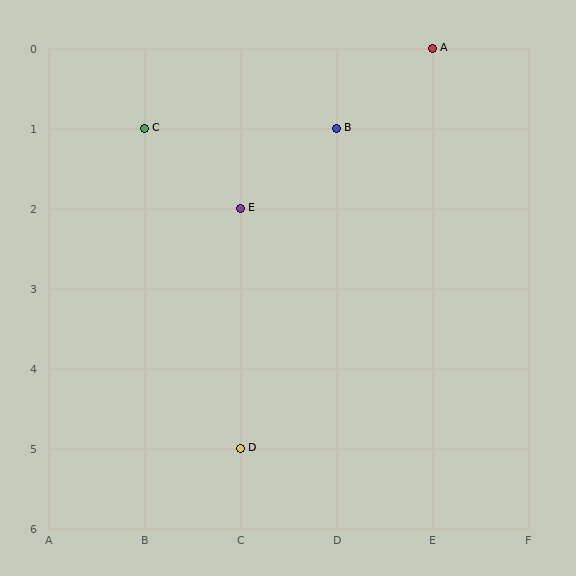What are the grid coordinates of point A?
Point A is at grid coordinates (E, 0).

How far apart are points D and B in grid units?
Points D and B are 1 column and 4 rows apart (about 4.1 grid units diagonally).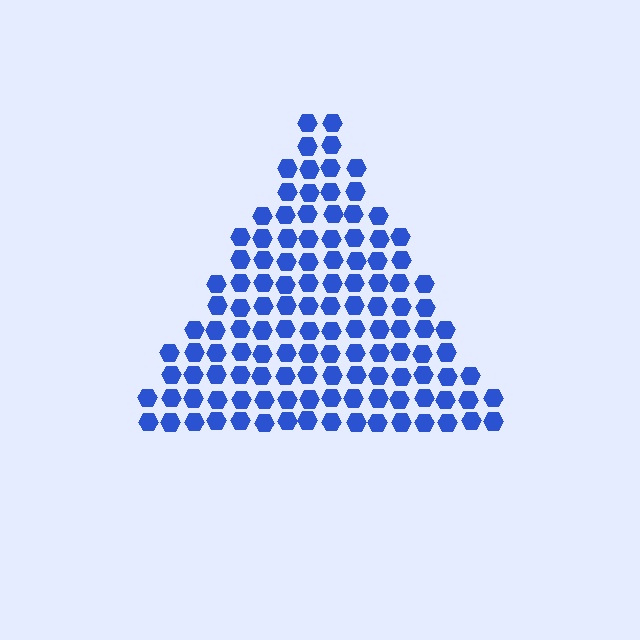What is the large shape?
The large shape is a triangle.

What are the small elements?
The small elements are hexagons.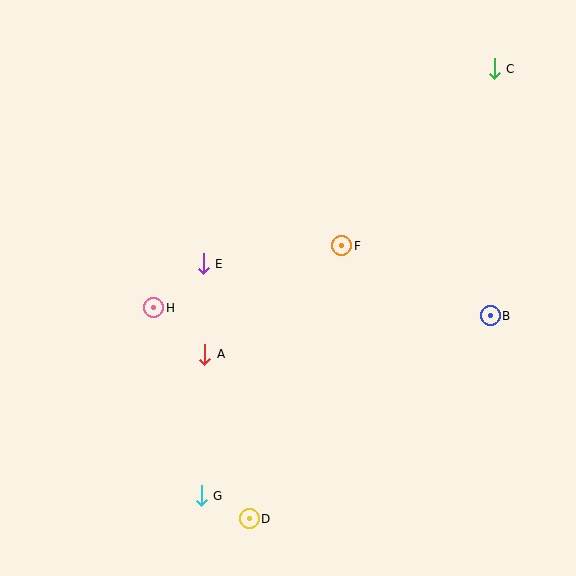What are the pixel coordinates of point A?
Point A is at (205, 354).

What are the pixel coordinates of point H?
Point H is at (154, 308).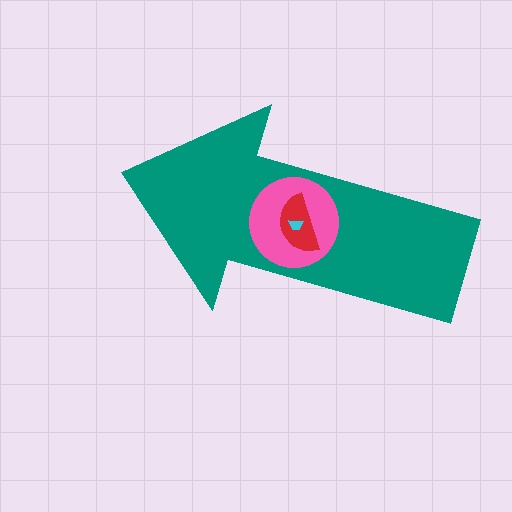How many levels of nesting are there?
4.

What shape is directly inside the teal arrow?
The pink circle.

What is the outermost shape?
The teal arrow.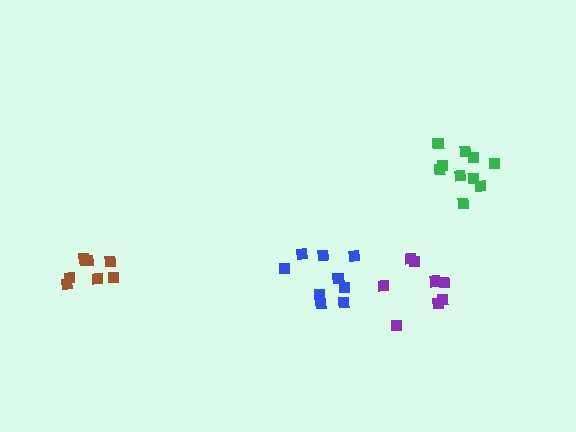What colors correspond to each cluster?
The clusters are colored: blue, brown, purple, green.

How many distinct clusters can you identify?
There are 4 distinct clusters.